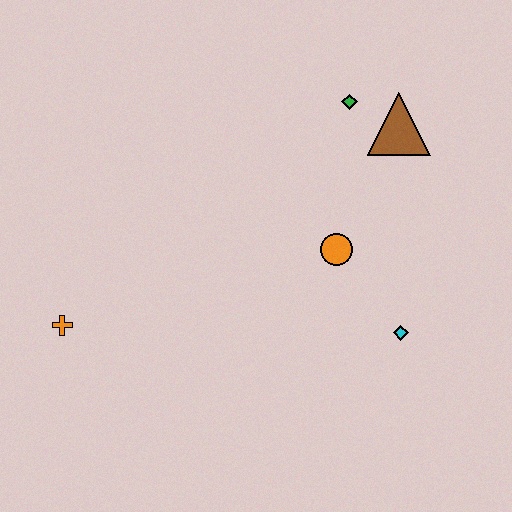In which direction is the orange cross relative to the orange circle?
The orange cross is to the left of the orange circle.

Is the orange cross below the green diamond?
Yes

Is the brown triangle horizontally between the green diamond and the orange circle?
No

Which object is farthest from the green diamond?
The orange cross is farthest from the green diamond.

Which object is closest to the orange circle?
The cyan diamond is closest to the orange circle.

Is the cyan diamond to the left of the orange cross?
No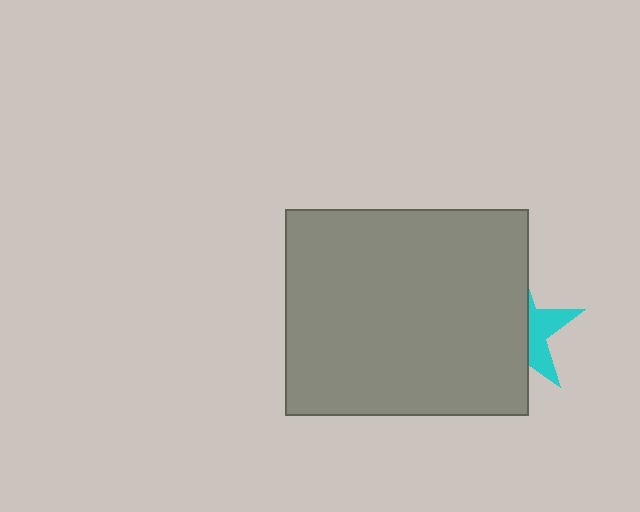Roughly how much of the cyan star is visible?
A small part of it is visible (roughly 34%).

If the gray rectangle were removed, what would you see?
You would see the complete cyan star.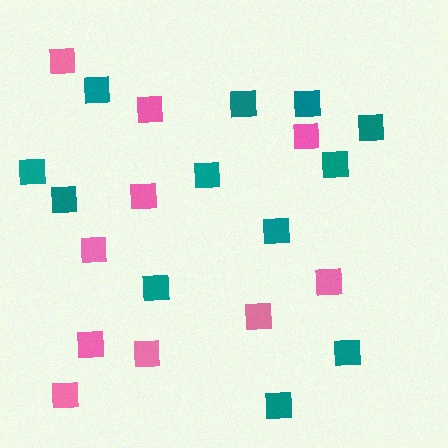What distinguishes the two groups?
There are 2 groups: one group of teal squares (12) and one group of pink squares (10).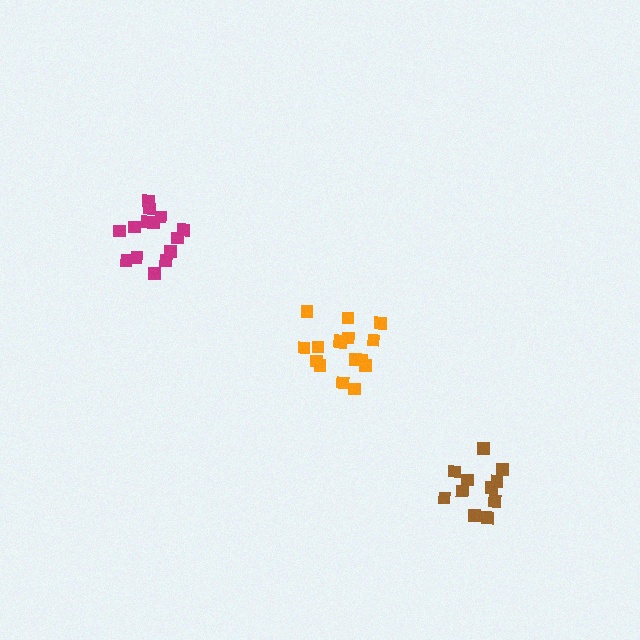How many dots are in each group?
Group 1: 16 dots, Group 2: 15 dots, Group 3: 11 dots (42 total).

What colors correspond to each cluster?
The clusters are colored: orange, magenta, brown.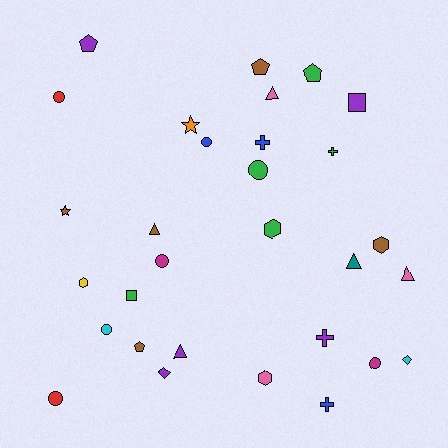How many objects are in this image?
There are 30 objects.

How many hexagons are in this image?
There are 4 hexagons.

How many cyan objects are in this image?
There are 2 cyan objects.